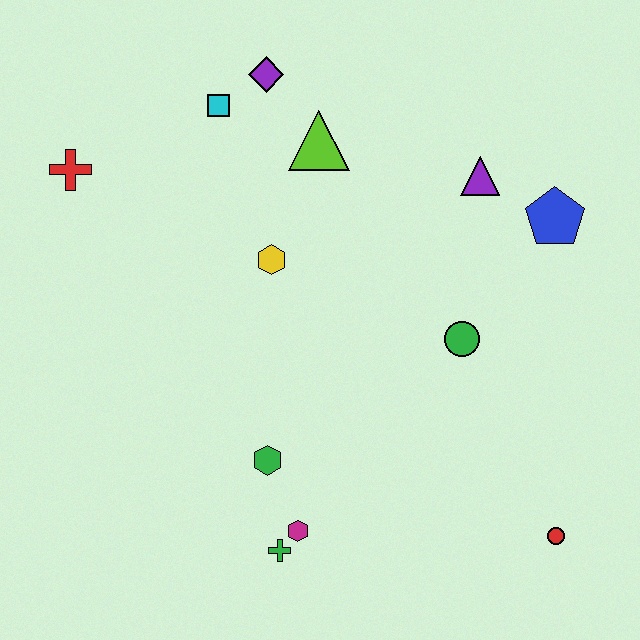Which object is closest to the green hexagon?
The magenta hexagon is closest to the green hexagon.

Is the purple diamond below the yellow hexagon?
No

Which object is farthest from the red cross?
The red circle is farthest from the red cross.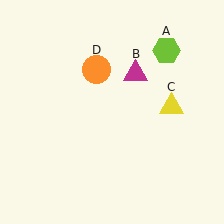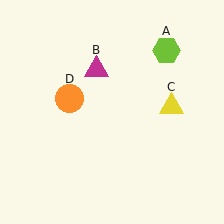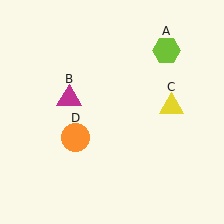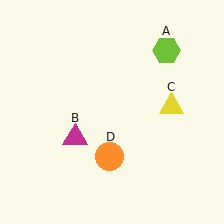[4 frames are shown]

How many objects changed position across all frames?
2 objects changed position: magenta triangle (object B), orange circle (object D).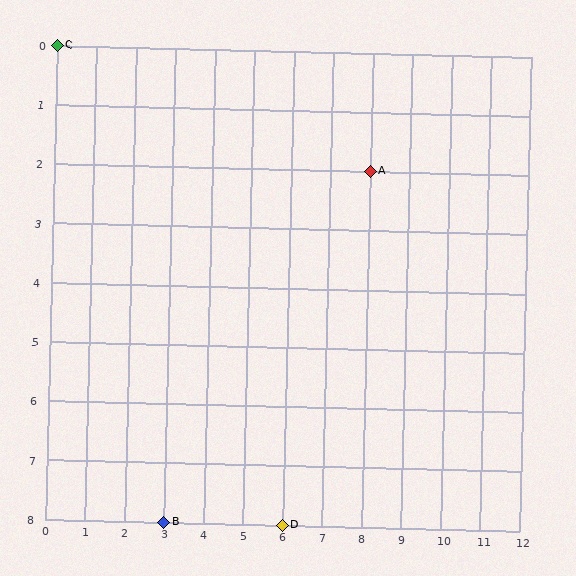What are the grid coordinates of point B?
Point B is at grid coordinates (3, 8).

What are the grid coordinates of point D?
Point D is at grid coordinates (6, 8).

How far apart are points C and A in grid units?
Points C and A are 8 columns and 2 rows apart (about 8.2 grid units diagonally).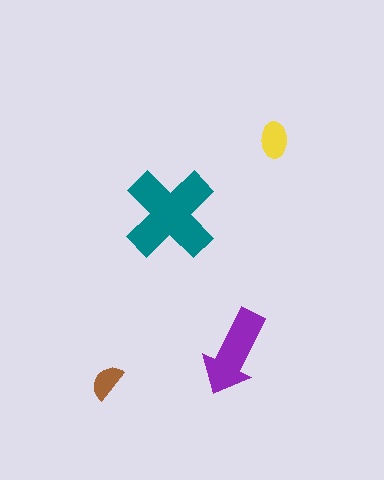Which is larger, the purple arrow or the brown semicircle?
The purple arrow.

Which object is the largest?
The teal cross.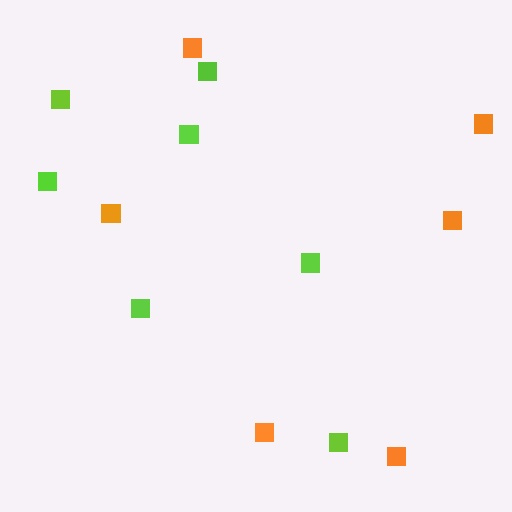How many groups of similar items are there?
There are 2 groups: one group of lime squares (7) and one group of orange squares (6).